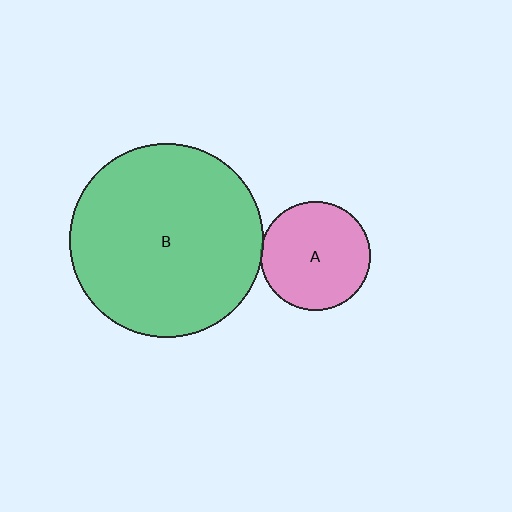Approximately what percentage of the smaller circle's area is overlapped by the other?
Approximately 5%.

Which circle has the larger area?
Circle B (green).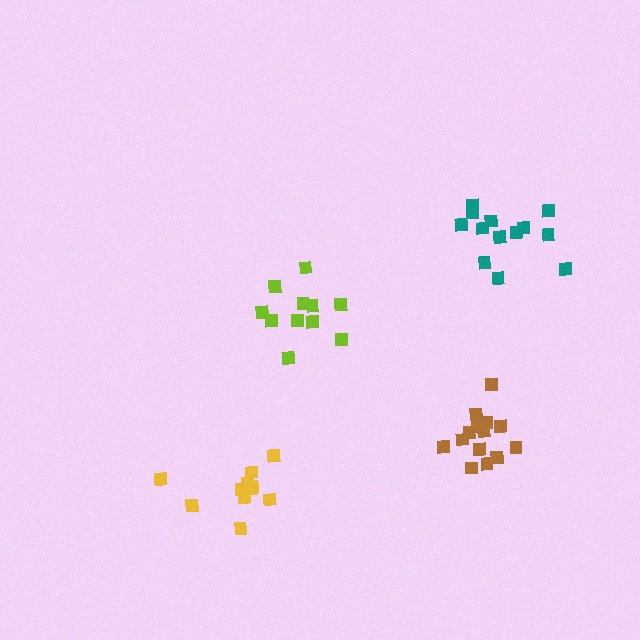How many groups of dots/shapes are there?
There are 4 groups.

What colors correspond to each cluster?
The clusters are colored: brown, teal, yellow, lime.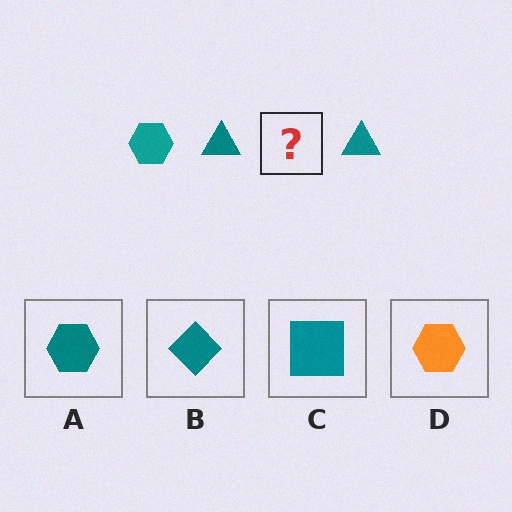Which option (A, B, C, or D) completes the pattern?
A.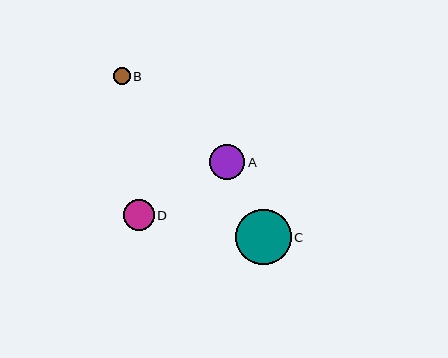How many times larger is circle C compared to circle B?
Circle C is approximately 3.3 times the size of circle B.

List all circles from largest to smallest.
From largest to smallest: C, A, D, B.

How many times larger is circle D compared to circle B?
Circle D is approximately 1.8 times the size of circle B.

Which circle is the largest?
Circle C is the largest with a size of approximately 55 pixels.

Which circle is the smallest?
Circle B is the smallest with a size of approximately 17 pixels.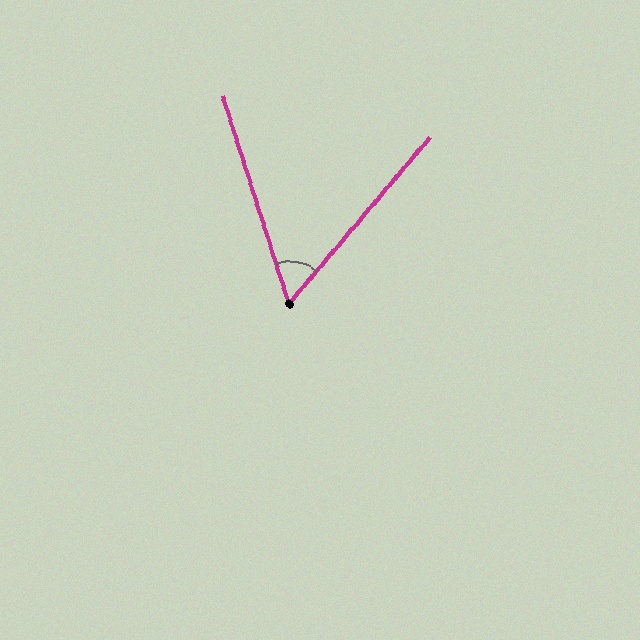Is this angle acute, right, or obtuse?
It is acute.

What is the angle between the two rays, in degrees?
Approximately 58 degrees.